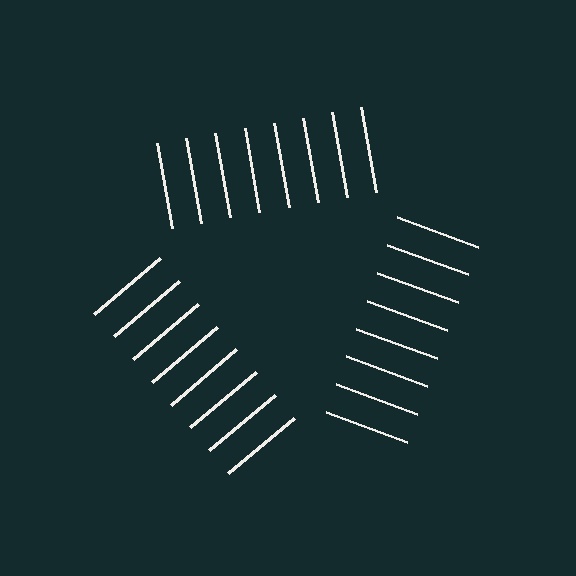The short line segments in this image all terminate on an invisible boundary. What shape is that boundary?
An illusory triangle — the line segments terminate on its edges but no continuous stroke is drawn.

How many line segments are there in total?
24 — 8 along each of the 3 edges.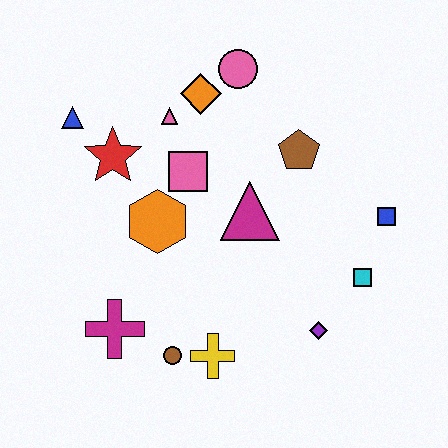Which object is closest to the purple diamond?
The cyan square is closest to the purple diamond.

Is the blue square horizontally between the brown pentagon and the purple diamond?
No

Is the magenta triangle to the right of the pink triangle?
Yes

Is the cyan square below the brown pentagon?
Yes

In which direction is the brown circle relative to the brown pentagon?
The brown circle is below the brown pentagon.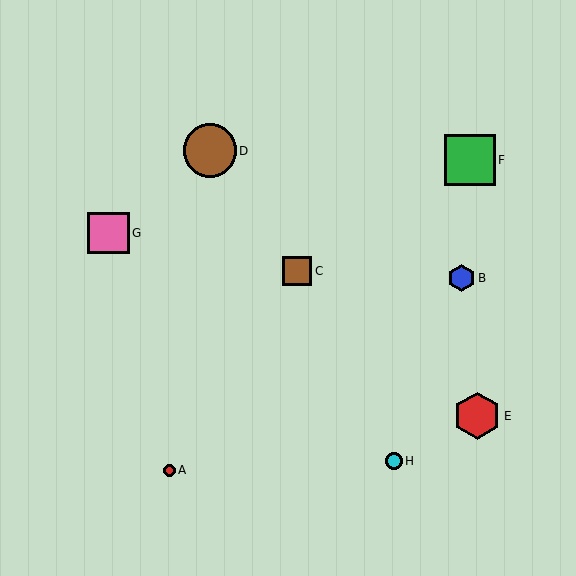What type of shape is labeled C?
Shape C is a brown square.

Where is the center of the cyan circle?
The center of the cyan circle is at (394, 461).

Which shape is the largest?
The brown circle (labeled D) is the largest.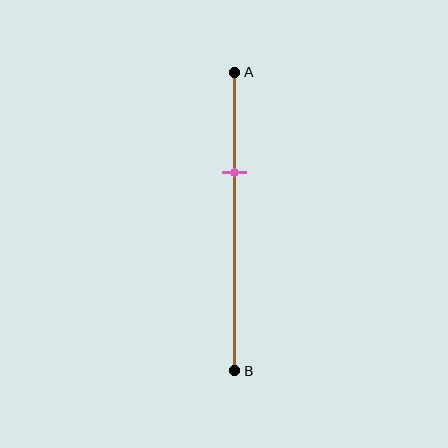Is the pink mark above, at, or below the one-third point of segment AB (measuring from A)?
The pink mark is approximately at the one-third point of segment AB.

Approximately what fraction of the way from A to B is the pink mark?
The pink mark is approximately 35% of the way from A to B.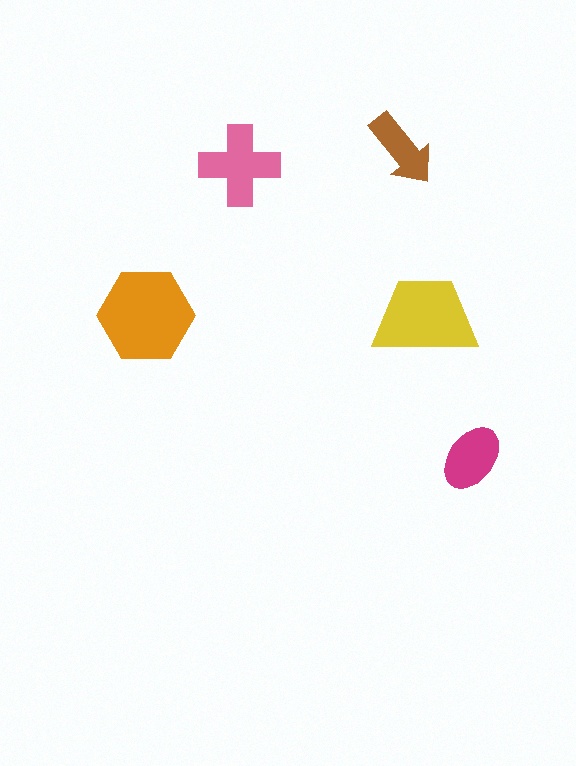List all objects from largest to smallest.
The orange hexagon, the yellow trapezoid, the pink cross, the magenta ellipse, the brown arrow.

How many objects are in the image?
There are 5 objects in the image.